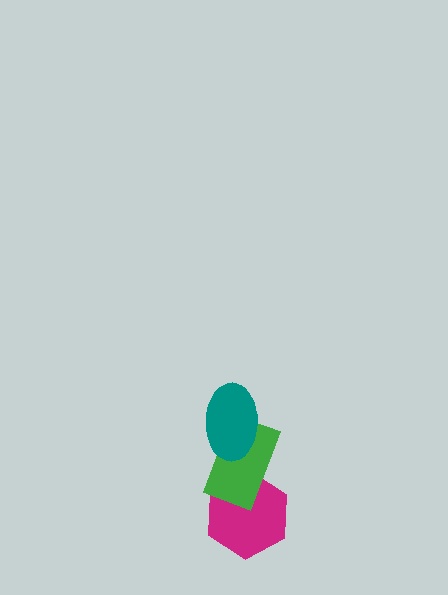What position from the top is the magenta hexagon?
The magenta hexagon is 3rd from the top.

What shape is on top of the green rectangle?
The teal ellipse is on top of the green rectangle.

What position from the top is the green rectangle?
The green rectangle is 2nd from the top.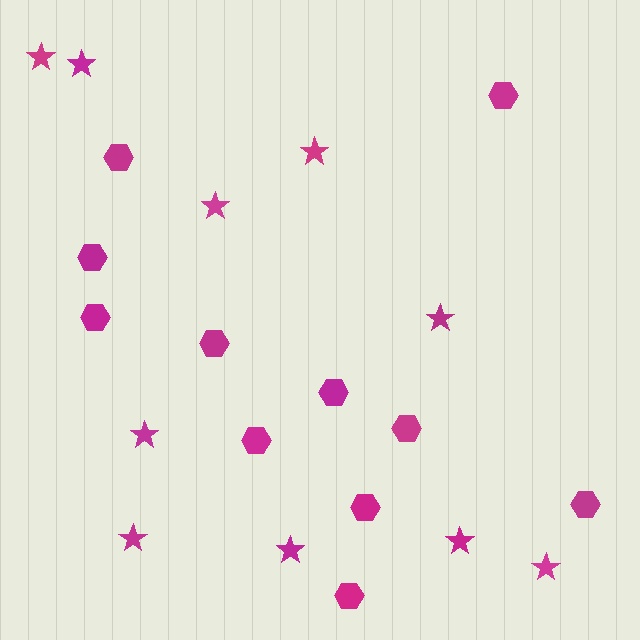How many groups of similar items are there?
There are 2 groups: one group of stars (10) and one group of hexagons (11).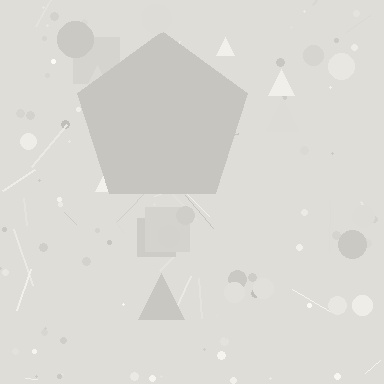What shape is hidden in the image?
A pentagon is hidden in the image.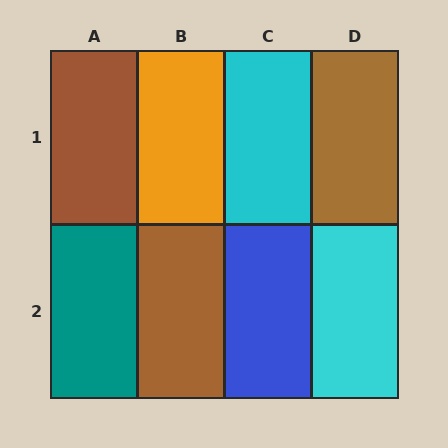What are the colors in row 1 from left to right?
Brown, orange, cyan, brown.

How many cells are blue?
1 cell is blue.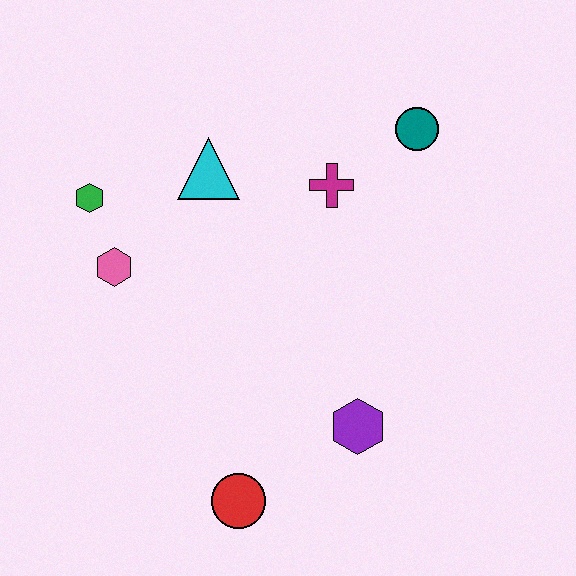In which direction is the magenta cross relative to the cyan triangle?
The magenta cross is to the right of the cyan triangle.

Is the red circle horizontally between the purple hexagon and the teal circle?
No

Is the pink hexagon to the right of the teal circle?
No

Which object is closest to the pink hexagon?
The green hexagon is closest to the pink hexagon.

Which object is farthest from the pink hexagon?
The teal circle is farthest from the pink hexagon.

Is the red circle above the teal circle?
No